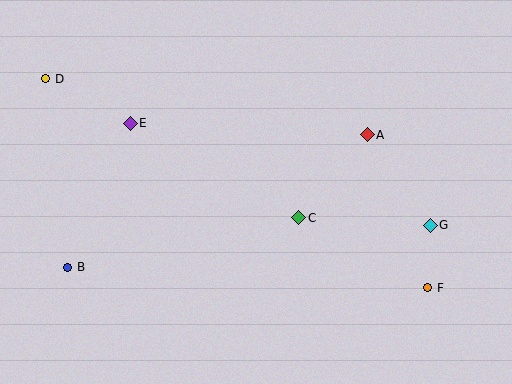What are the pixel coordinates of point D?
Point D is at (46, 79).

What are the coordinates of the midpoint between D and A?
The midpoint between D and A is at (206, 107).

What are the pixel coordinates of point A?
Point A is at (367, 135).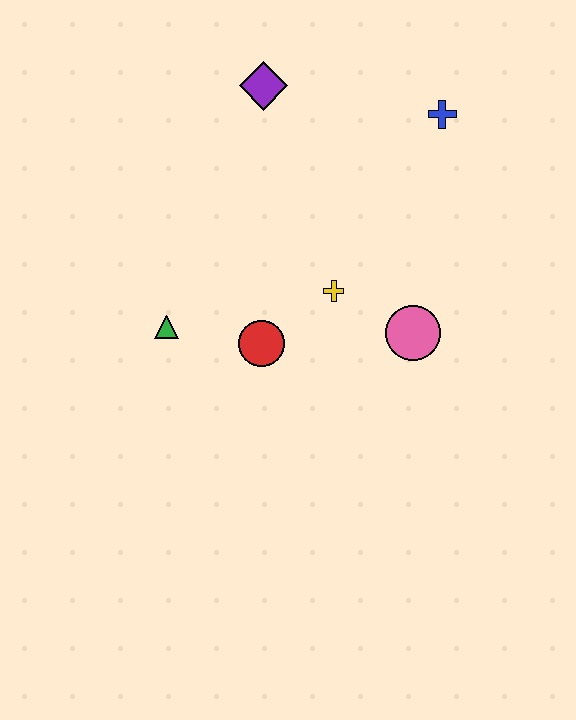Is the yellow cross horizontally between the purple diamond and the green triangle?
No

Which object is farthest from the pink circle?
The purple diamond is farthest from the pink circle.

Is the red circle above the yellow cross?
No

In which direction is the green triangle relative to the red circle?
The green triangle is to the left of the red circle.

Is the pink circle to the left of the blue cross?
Yes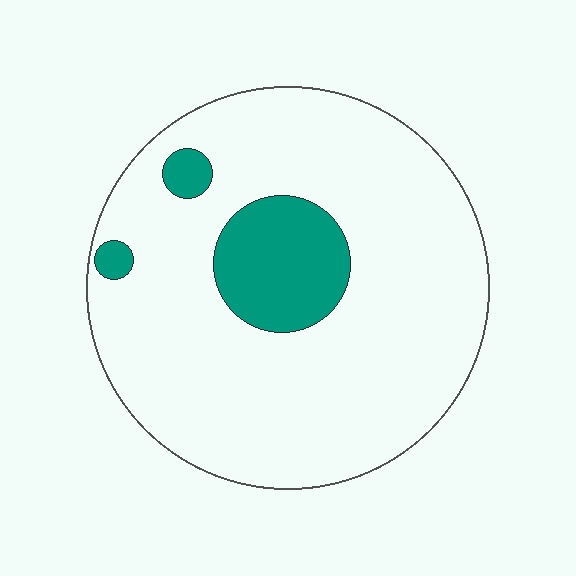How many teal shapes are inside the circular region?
3.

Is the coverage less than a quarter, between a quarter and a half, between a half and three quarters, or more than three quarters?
Less than a quarter.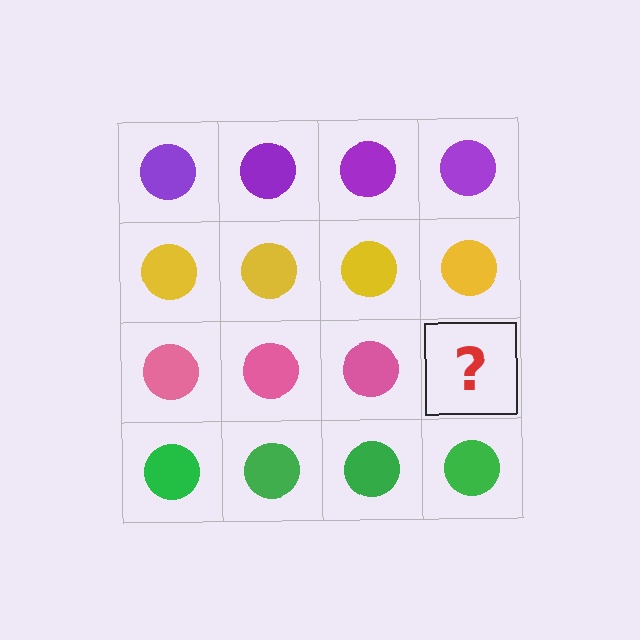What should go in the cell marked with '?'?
The missing cell should contain a pink circle.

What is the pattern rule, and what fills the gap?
The rule is that each row has a consistent color. The gap should be filled with a pink circle.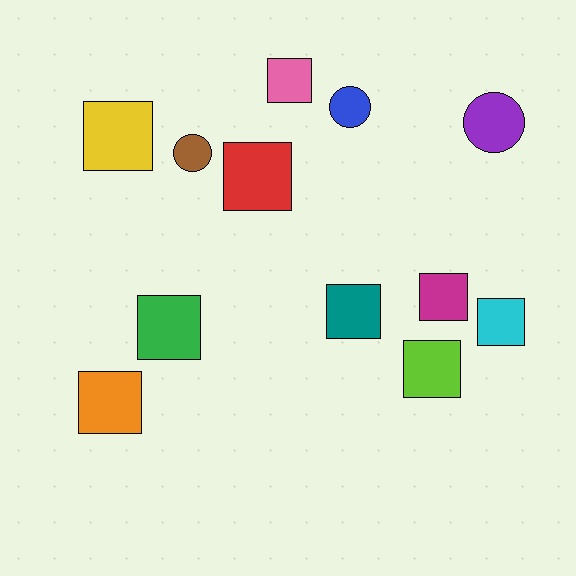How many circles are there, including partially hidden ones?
There are 3 circles.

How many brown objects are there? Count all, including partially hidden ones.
There is 1 brown object.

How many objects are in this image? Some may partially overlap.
There are 12 objects.